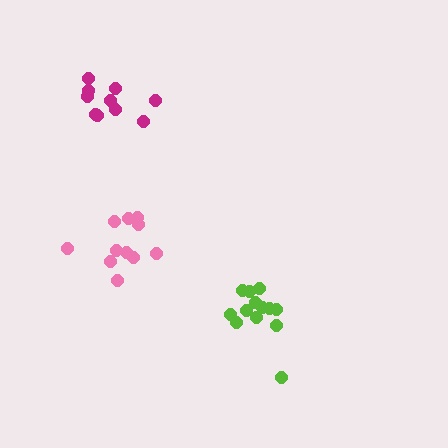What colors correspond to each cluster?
The clusters are colored: pink, magenta, lime.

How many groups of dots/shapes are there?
There are 3 groups.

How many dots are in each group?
Group 1: 11 dots, Group 2: 10 dots, Group 3: 13 dots (34 total).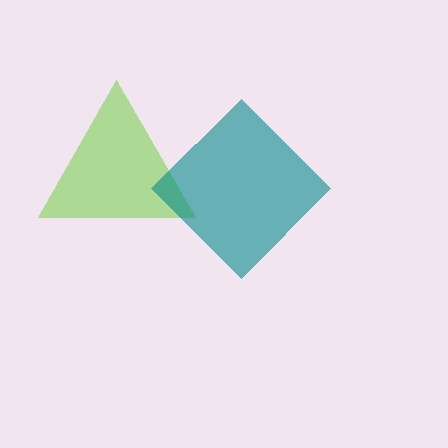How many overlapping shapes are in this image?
There are 2 overlapping shapes in the image.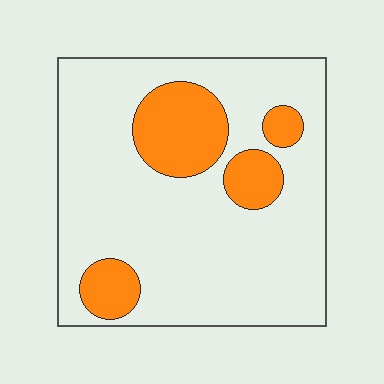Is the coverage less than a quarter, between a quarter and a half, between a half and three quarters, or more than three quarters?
Less than a quarter.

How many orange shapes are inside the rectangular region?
4.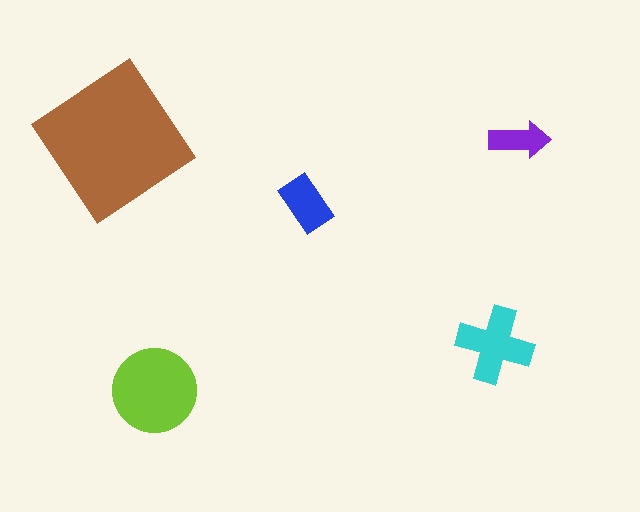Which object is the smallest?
The purple arrow.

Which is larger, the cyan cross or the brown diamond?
The brown diamond.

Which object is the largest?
The brown diamond.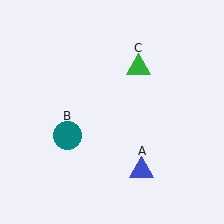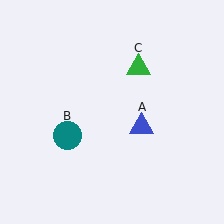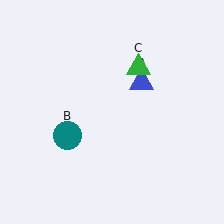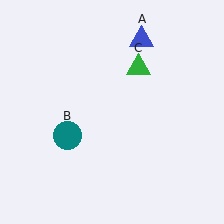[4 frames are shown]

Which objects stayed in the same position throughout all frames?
Teal circle (object B) and green triangle (object C) remained stationary.